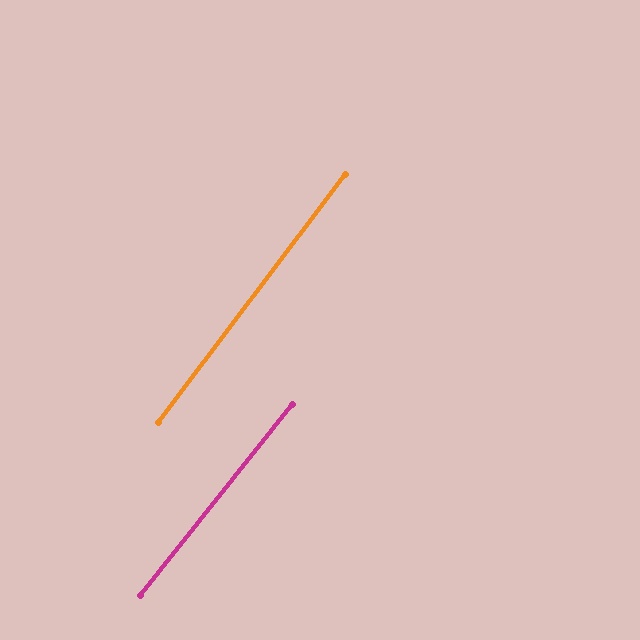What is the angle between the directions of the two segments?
Approximately 2 degrees.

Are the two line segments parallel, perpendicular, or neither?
Parallel — their directions differ by only 1.6°.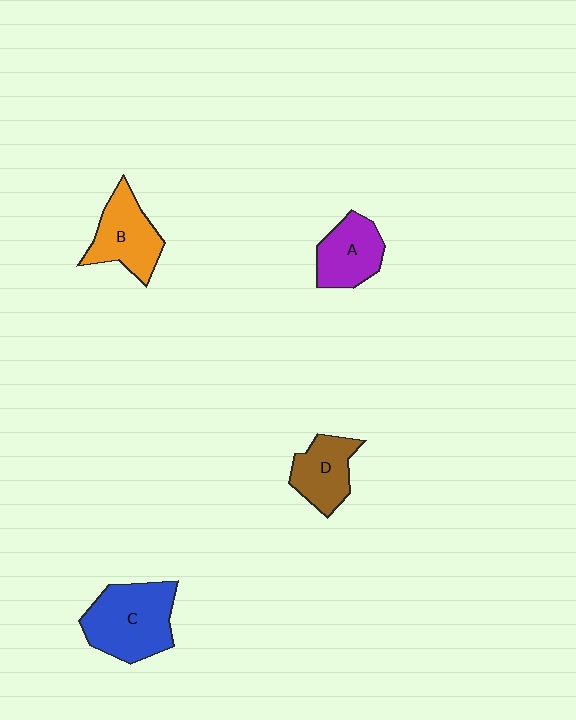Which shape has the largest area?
Shape C (blue).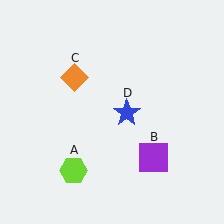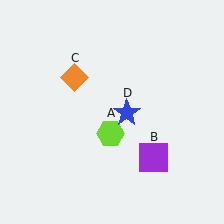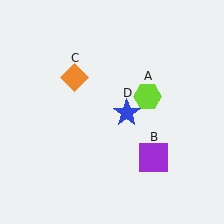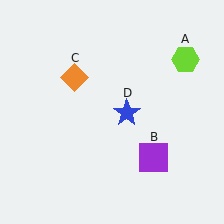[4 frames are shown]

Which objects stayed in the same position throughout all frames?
Purple square (object B) and orange diamond (object C) and blue star (object D) remained stationary.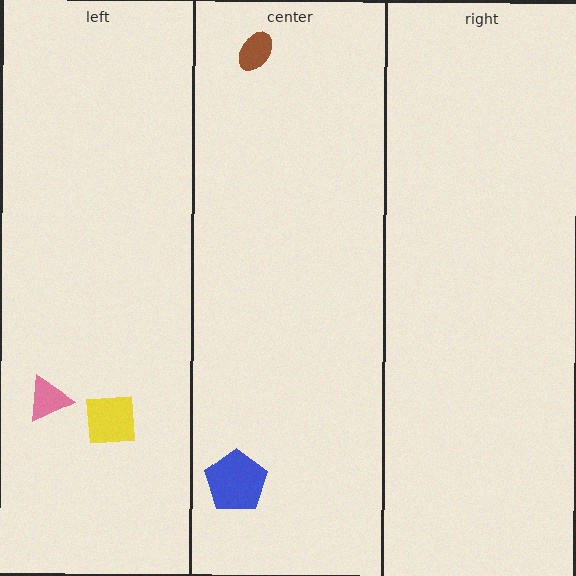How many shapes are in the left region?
2.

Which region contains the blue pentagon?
The center region.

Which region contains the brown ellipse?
The center region.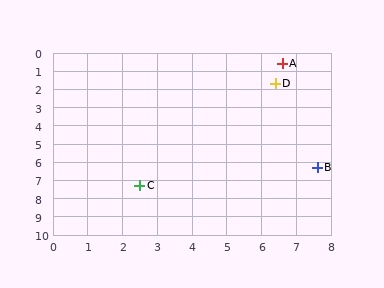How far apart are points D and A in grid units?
Points D and A are about 1.1 grid units apart.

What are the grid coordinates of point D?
Point D is at approximately (6.4, 1.7).